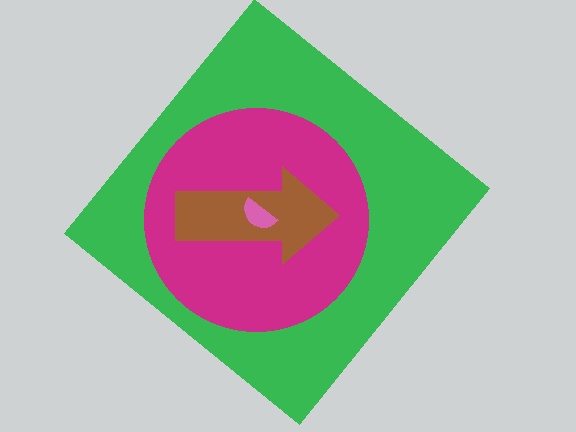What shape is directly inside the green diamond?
The magenta circle.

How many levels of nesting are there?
4.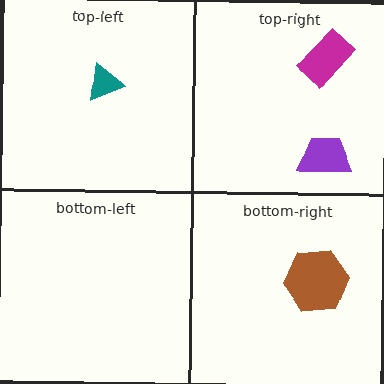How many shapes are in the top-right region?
2.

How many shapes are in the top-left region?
1.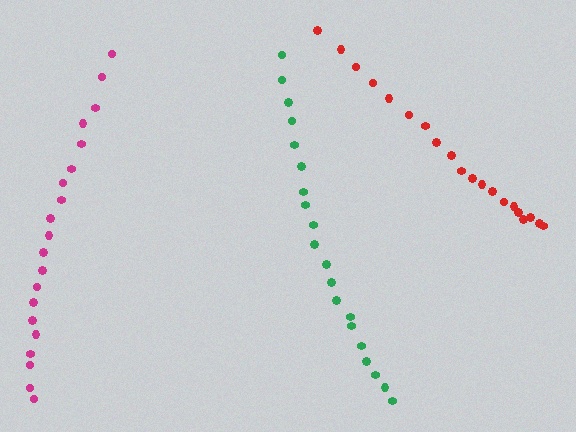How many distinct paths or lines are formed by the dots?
There are 3 distinct paths.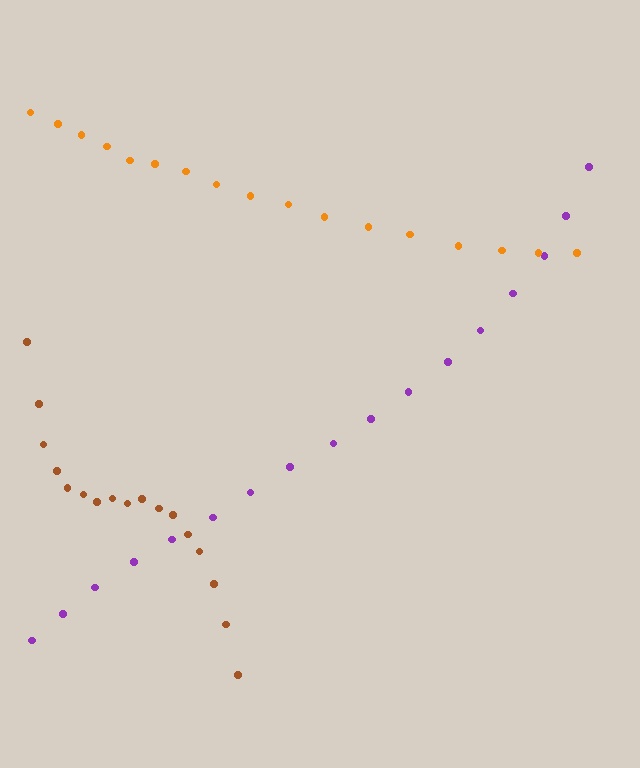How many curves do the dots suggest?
There are 3 distinct paths.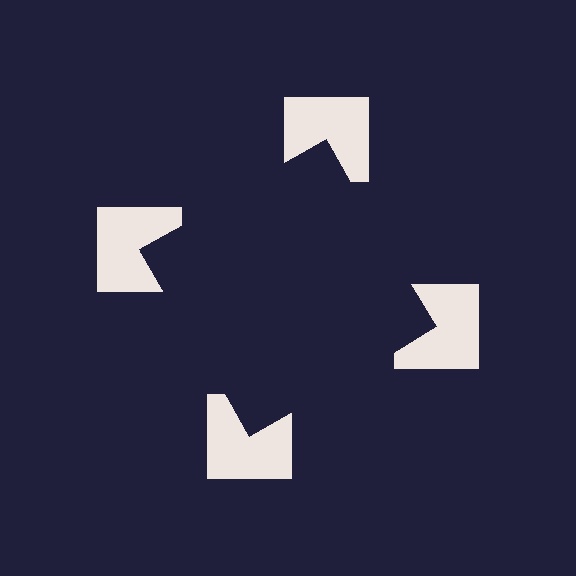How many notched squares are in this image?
There are 4 — one at each vertex of the illusory square.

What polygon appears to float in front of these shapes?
An illusory square — its edges are inferred from the aligned wedge cuts in the notched squares, not physically drawn.